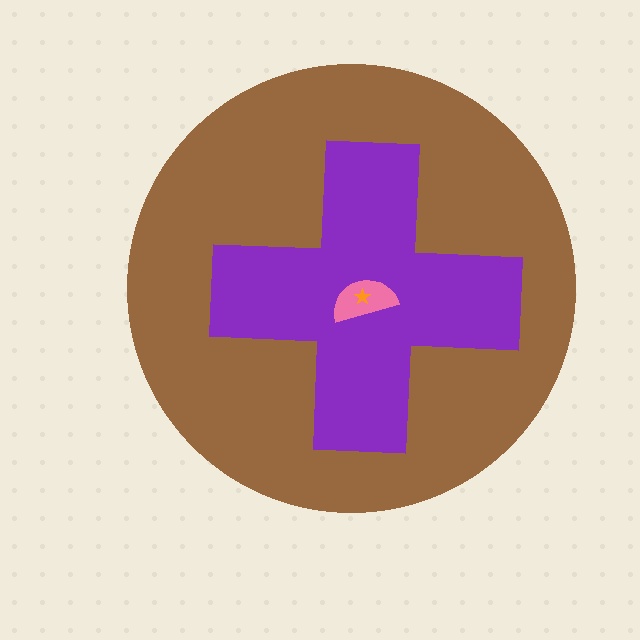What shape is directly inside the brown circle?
The purple cross.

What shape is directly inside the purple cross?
The pink semicircle.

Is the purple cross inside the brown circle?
Yes.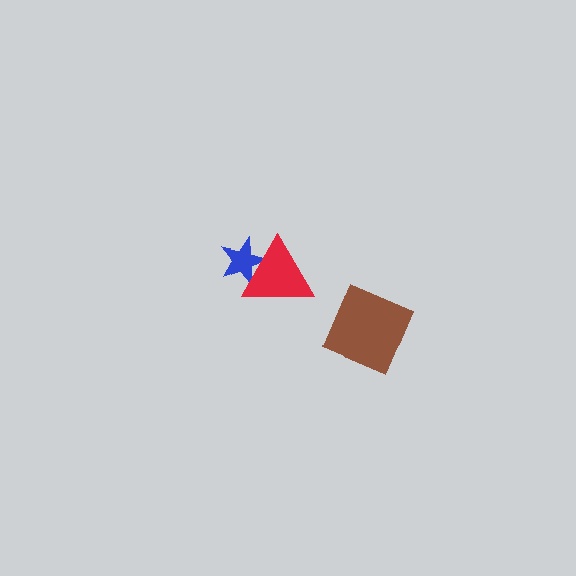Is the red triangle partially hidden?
No, no other shape covers it.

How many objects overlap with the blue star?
1 object overlaps with the blue star.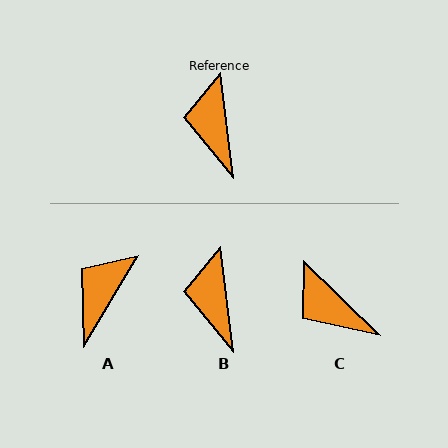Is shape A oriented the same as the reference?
No, it is off by about 38 degrees.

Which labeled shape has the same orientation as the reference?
B.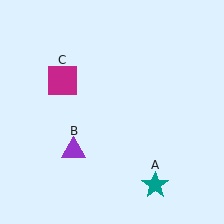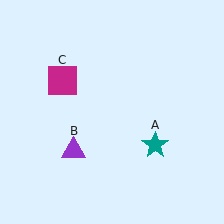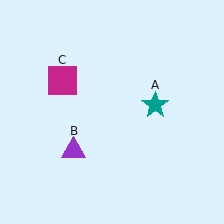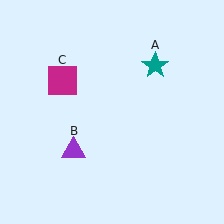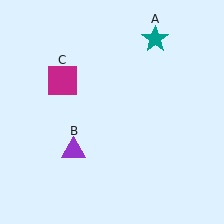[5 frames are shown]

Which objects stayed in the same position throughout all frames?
Purple triangle (object B) and magenta square (object C) remained stationary.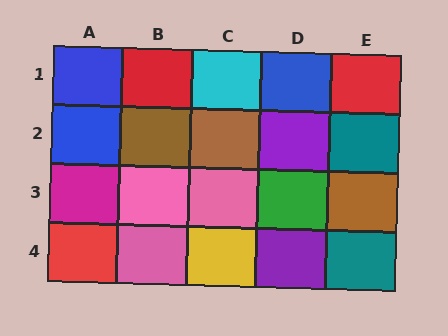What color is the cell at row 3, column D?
Green.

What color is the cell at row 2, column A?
Blue.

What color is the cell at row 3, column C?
Pink.